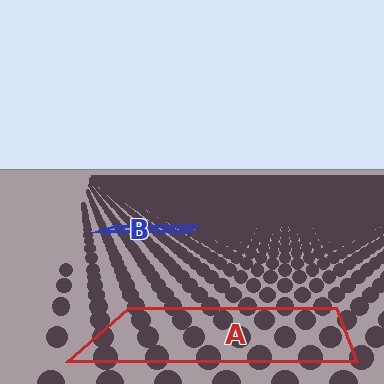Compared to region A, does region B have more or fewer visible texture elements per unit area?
Region B has more texture elements per unit area — they are packed more densely because it is farther away.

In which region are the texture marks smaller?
The texture marks are smaller in region B, because it is farther away.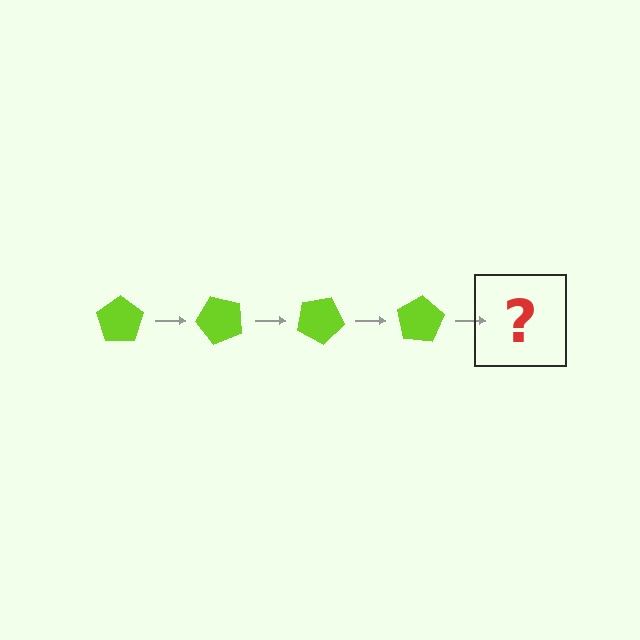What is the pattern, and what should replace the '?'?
The pattern is that the pentagon rotates 50 degrees each step. The '?' should be a lime pentagon rotated 200 degrees.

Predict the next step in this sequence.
The next step is a lime pentagon rotated 200 degrees.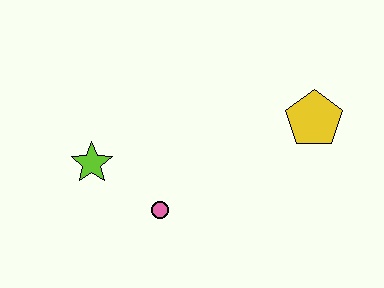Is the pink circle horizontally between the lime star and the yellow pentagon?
Yes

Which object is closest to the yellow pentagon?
The pink circle is closest to the yellow pentagon.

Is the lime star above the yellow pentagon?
No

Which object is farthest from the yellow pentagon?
The lime star is farthest from the yellow pentagon.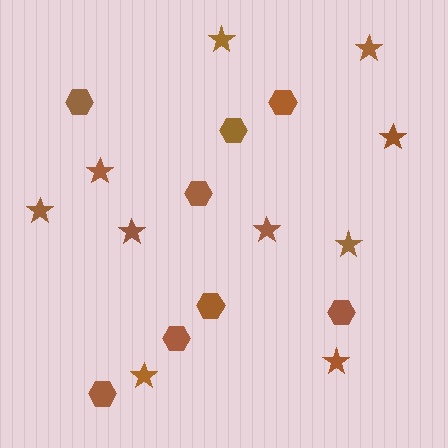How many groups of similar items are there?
There are 2 groups: one group of hexagons (8) and one group of stars (10).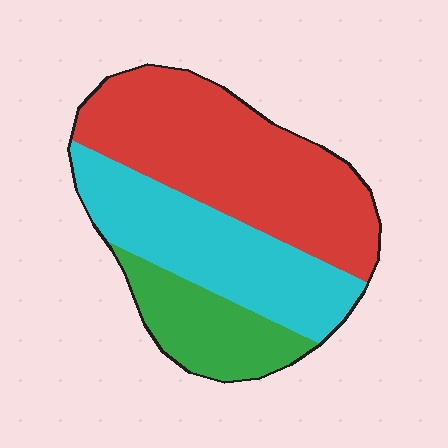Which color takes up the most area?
Red, at roughly 50%.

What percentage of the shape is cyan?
Cyan covers about 35% of the shape.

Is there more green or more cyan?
Cyan.